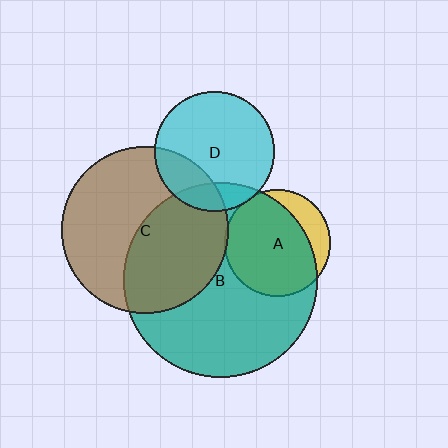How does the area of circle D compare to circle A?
Approximately 1.3 times.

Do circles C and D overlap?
Yes.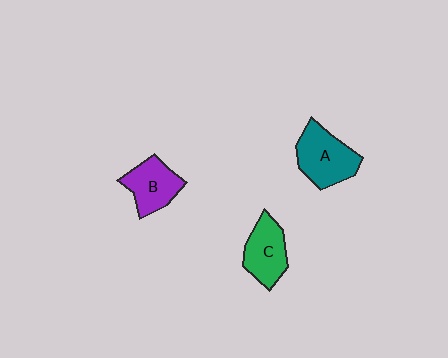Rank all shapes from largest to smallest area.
From largest to smallest: A (teal), C (green), B (purple).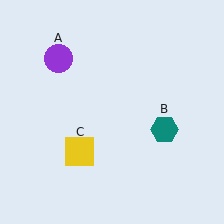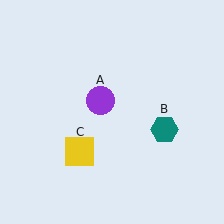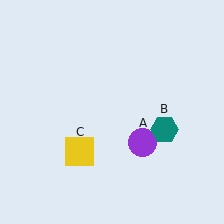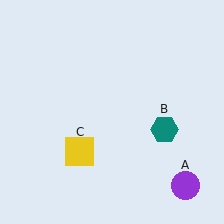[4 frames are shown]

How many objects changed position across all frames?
1 object changed position: purple circle (object A).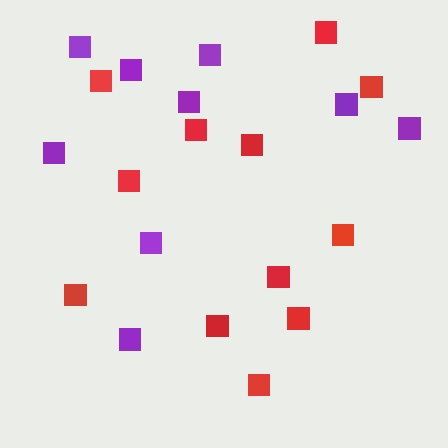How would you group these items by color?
There are 2 groups: one group of red squares (12) and one group of purple squares (9).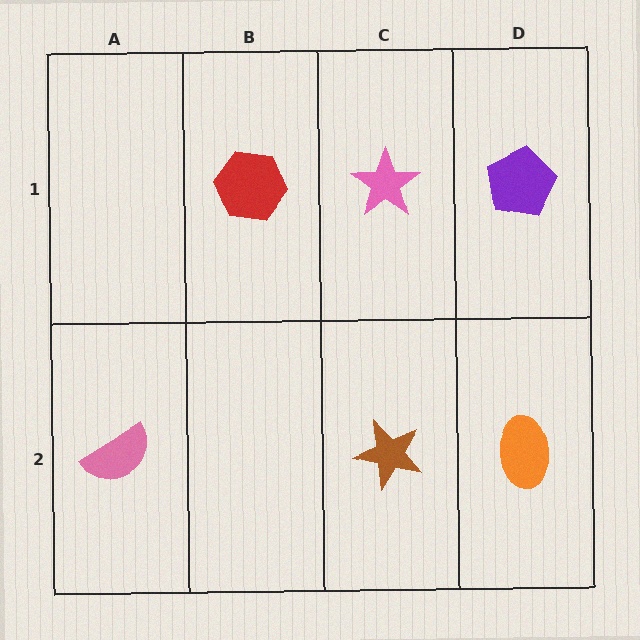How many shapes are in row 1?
3 shapes.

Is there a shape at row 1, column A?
No, that cell is empty.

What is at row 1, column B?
A red hexagon.